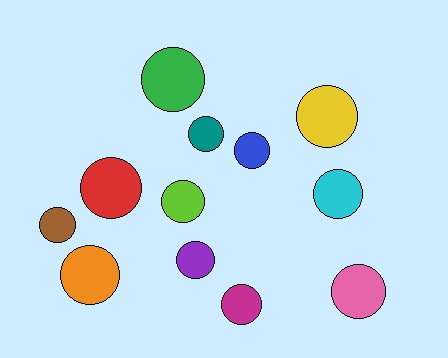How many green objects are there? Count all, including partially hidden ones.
There is 1 green object.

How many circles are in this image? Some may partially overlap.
There are 12 circles.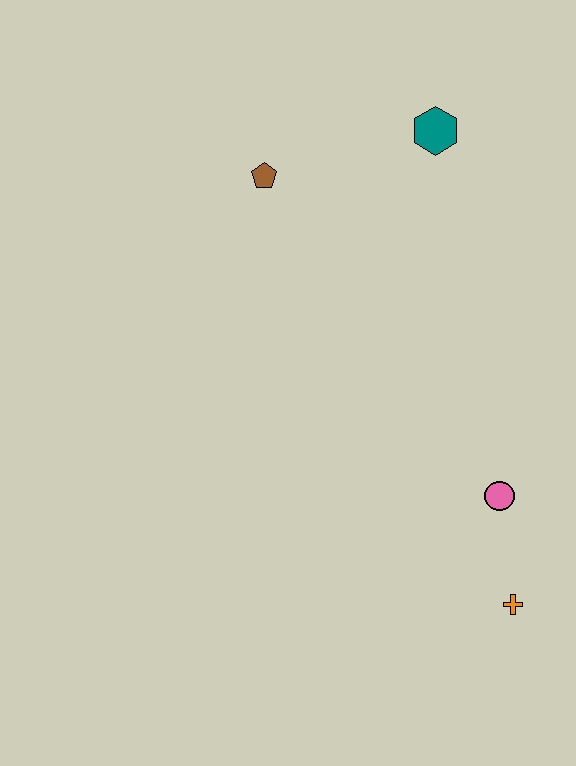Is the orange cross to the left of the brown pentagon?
No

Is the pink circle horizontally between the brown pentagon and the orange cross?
Yes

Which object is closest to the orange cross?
The pink circle is closest to the orange cross.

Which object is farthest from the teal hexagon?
The orange cross is farthest from the teal hexagon.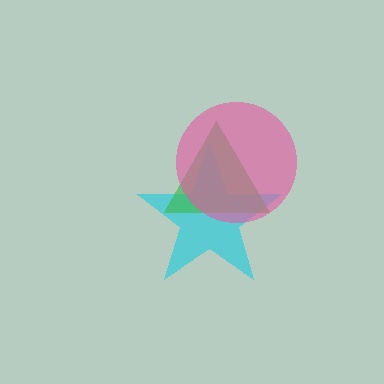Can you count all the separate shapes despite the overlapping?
Yes, there are 3 separate shapes.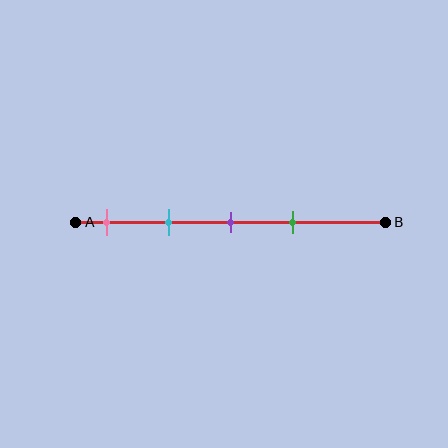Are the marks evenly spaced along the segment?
Yes, the marks are approximately evenly spaced.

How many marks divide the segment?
There are 4 marks dividing the segment.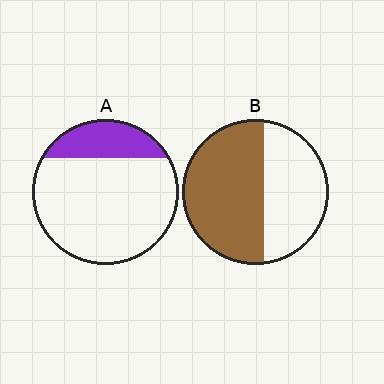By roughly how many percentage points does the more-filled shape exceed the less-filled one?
By roughly 35 percentage points (B over A).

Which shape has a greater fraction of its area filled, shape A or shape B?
Shape B.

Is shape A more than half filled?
No.